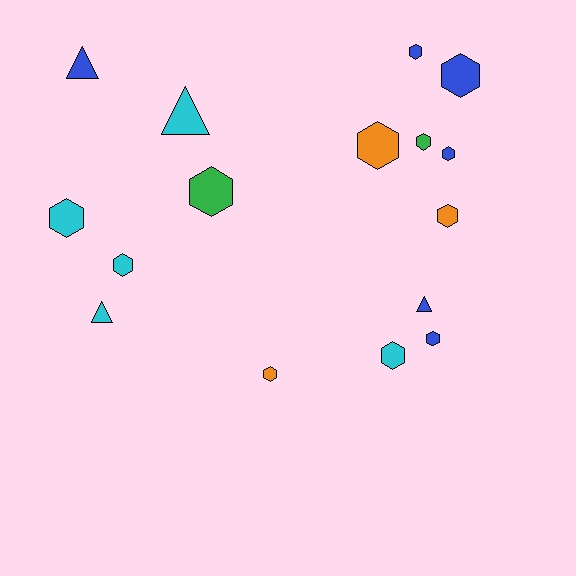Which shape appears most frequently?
Hexagon, with 12 objects.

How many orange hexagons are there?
There are 3 orange hexagons.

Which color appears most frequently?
Blue, with 6 objects.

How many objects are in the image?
There are 16 objects.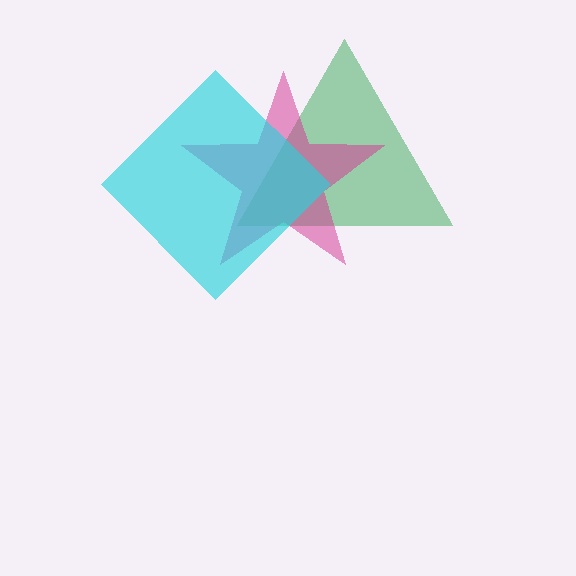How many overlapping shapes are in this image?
There are 3 overlapping shapes in the image.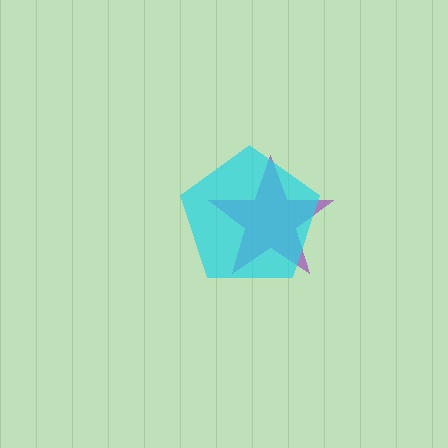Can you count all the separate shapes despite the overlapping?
Yes, there are 2 separate shapes.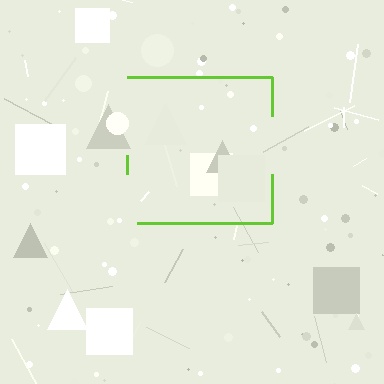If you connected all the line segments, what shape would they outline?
They would outline a square.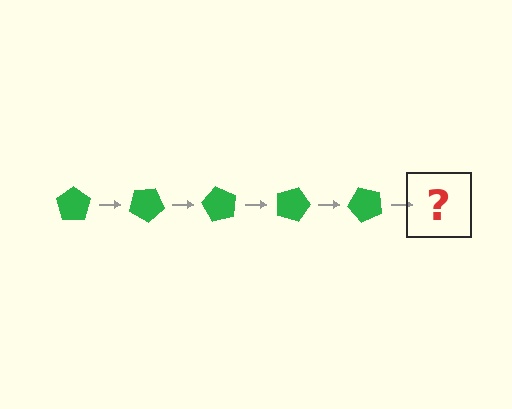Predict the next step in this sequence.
The next step is a green pentagon rotated 150 degrees.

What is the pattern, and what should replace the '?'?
The pattern is that the pentagon rotates 30 degrees each step. The '?' should be a green pentagon rotated 150 degrees.